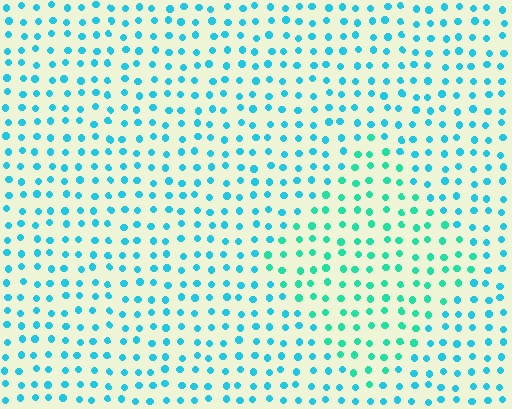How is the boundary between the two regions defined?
The boundary is defined purely by a slight shift in hue (about 27 degrees). Spacing, size, and orientation are identical on both sides.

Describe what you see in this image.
The image is filled with small cyan elements in a uniform arrangement. A diamond-shaped region is visible where the elements are tinted to a slightly different hue, forming a subtle color boundary.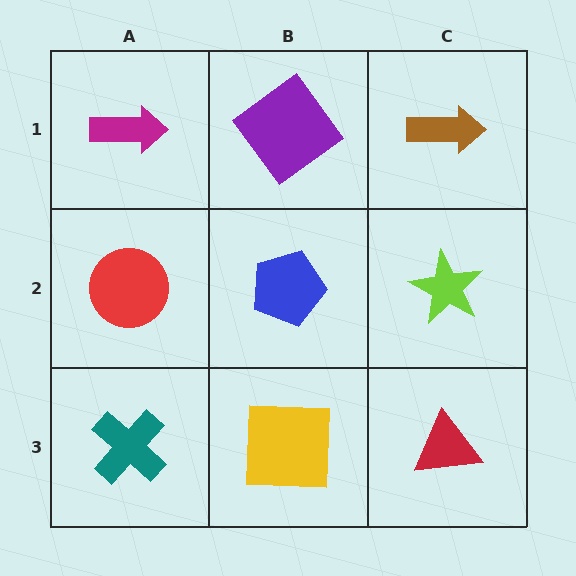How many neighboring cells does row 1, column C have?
2.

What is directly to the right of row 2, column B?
A lime star.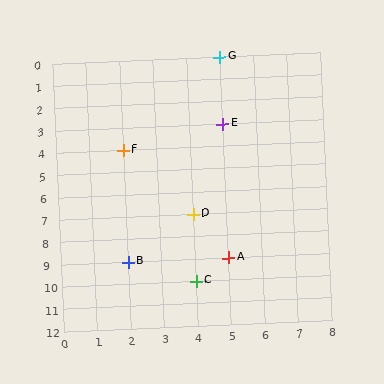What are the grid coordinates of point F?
Point F is at grid coordinates (2, 4).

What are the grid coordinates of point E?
Point E is at grid coordinates (5, 3).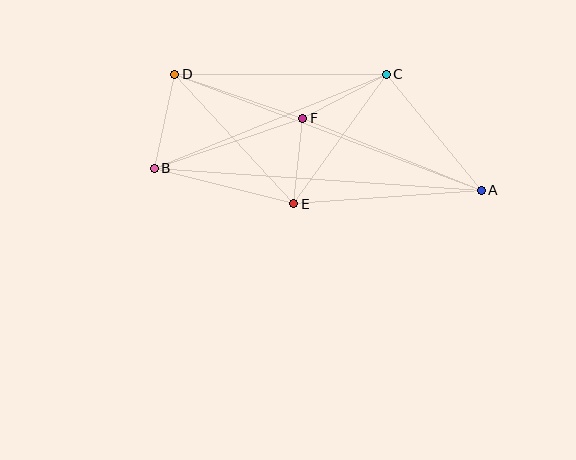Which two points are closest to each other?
Points E and F are closest to each other.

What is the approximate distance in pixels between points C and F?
The distance between C and F is approximately 94 pixels.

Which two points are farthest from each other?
Points A and B are farthest from each other.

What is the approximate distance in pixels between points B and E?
The distance between B and E is approximately 144 pixels.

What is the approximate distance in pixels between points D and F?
The distance between D and F is approximately 136 pixels.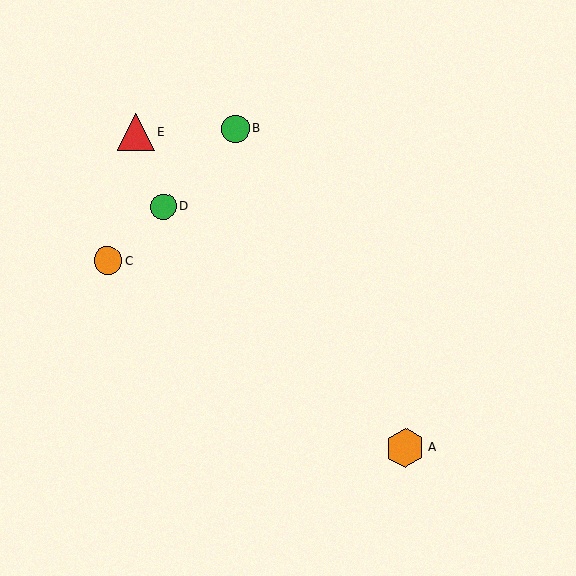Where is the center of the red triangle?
The center of the red triangle is at (136, 132).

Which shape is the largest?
The orange hexagon (labeled A) is the largest.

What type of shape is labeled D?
Shape D is a green circle.